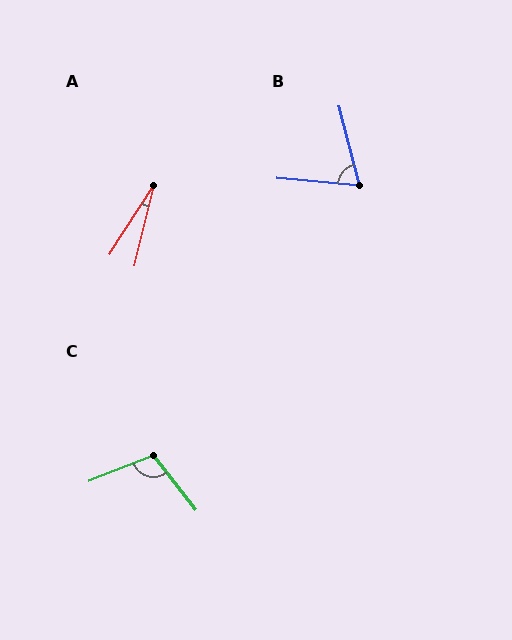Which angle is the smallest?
A, at approximately 19 degrees.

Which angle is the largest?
C, at approximately 106 degrees.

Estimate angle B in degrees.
Approximately 70 degrees.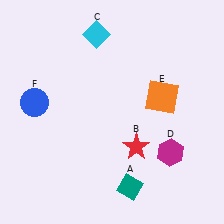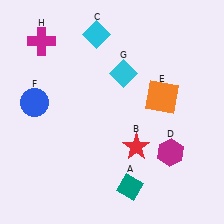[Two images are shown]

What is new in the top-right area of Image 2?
A cyan diamond (G) was added in the top-right area of Image 2.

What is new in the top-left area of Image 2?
A magenta cross (H) was added in the top-left area of Image 2.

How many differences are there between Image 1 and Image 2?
There are 2 differences between the two images.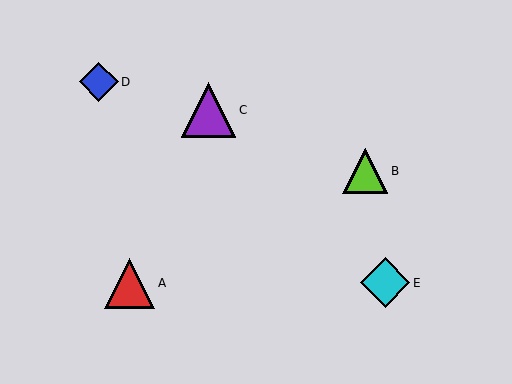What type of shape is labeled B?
Shape B is a lime triangle.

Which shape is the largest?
The purple triangle (labeled C) is the largest.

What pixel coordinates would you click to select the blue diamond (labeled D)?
Click at (99, 82) to select the blue diamond D.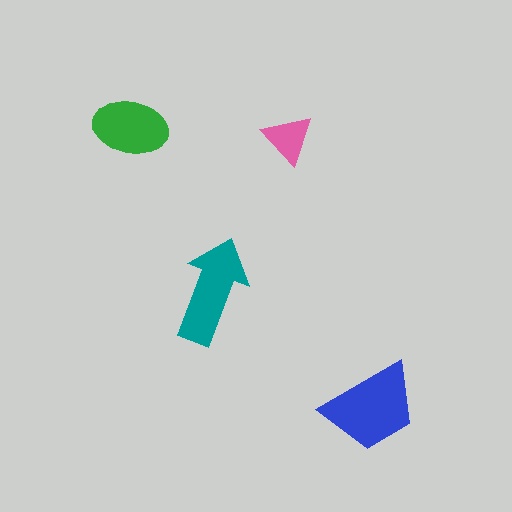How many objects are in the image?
There are 4 objects in the image.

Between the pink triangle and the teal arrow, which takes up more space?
The teal arrow.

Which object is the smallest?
The pink triangle.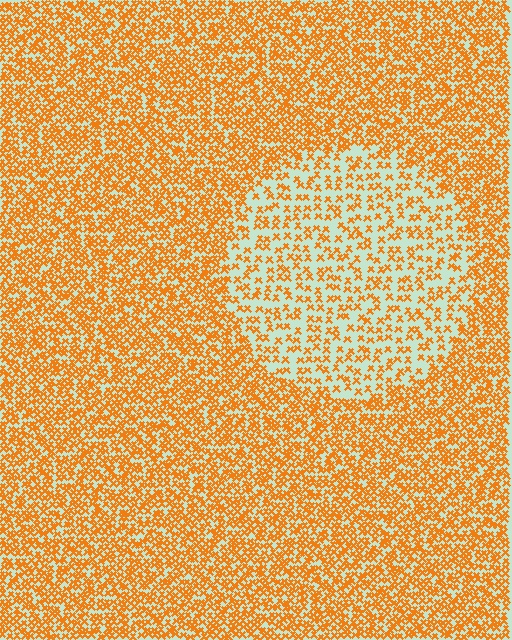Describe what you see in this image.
The image contains small orange elements arranged at two different densities. A circle-shaped region is visible where the elements are less densely packed than the surrounding area.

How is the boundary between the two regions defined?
The boundary is defined by a change in element density (approximately 2.2x ratio). All elements are the same color, size, and shape.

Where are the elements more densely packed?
The elements are more densely packed outside the circle boundary.